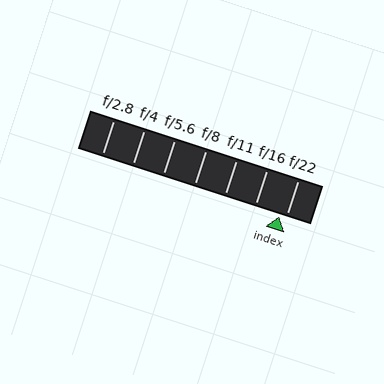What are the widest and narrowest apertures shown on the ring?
The widest aperture shown is f/2.8 and the narrowest is f/22.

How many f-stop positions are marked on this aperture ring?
There are 7 f-stop positions marked.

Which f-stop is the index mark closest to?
The index mark is closest to f/22.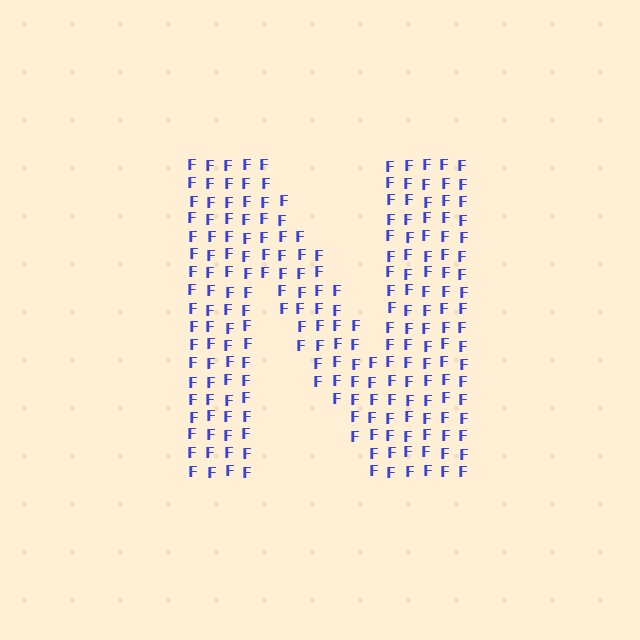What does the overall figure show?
The overall figure shows the letter N.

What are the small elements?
The small elements are letter F's.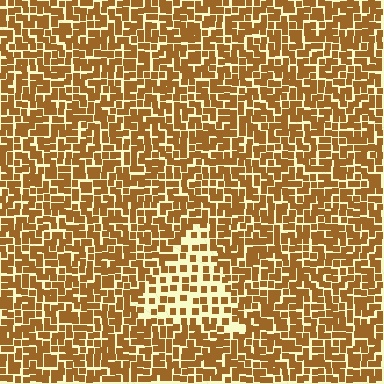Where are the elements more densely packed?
The elements are more densely packed outside the triangle boundary.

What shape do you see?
I see a triangle.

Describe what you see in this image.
The image contains small brown elements arranged at two different densities. A triangle-shaped region is visible where the elements are less densely packed than the surrounding area.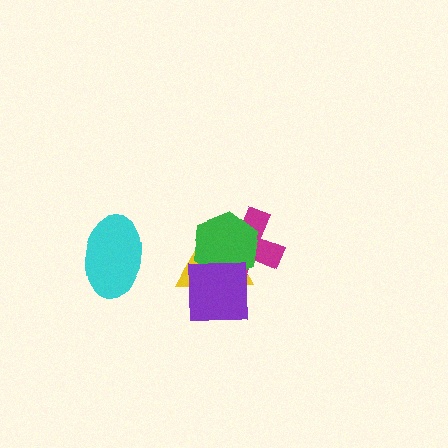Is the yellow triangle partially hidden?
Yes, it is partially covered by another shape.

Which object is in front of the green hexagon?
The purple square is in front of the green hexagon.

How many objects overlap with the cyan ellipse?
0 objects overlap with the cyan ellipse.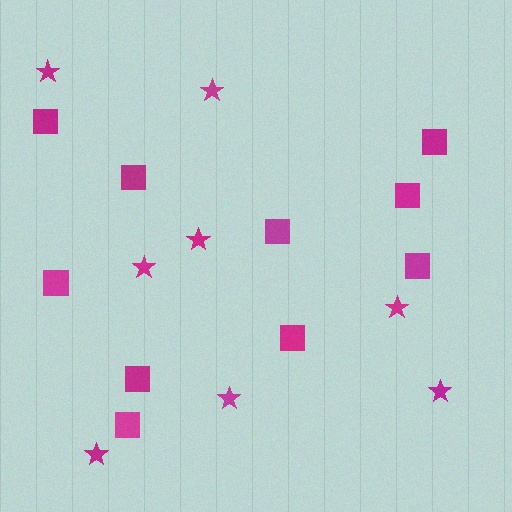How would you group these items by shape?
There are 2 groups: one group of stars (8) and one group of squares (10).